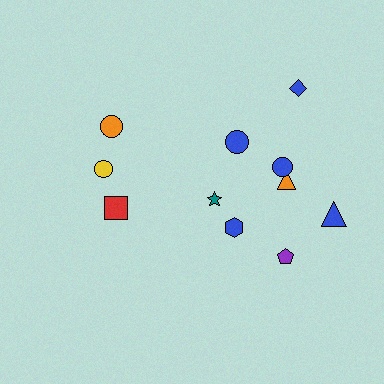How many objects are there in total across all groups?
There are 11 objects.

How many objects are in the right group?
There are 8 objects.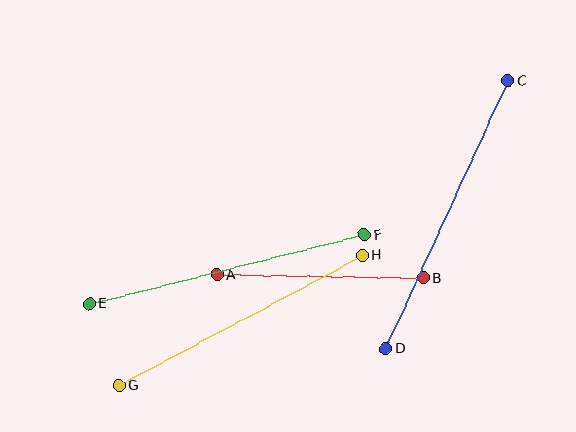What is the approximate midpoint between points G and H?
The midpoint is at approximately (241, 320) pixels.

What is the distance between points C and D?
The distance is approximately 294 pixels.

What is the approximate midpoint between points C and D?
The midpoint is at approximately (447, 215) pixels.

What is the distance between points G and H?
The distance is approximately 276 pixels.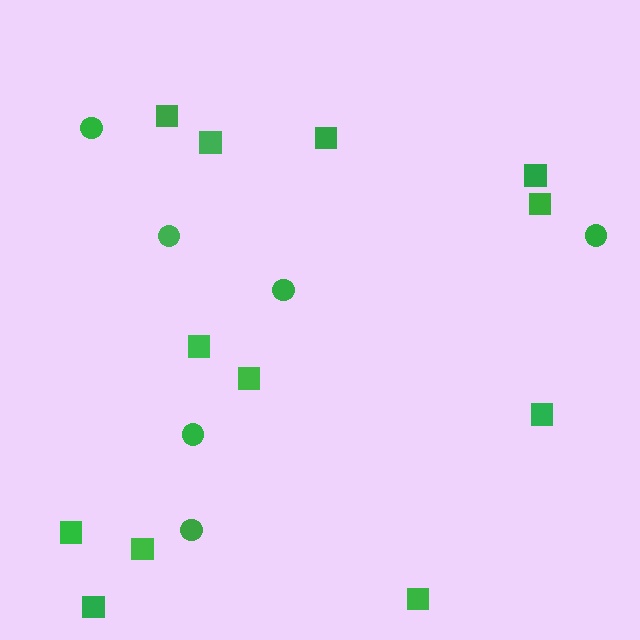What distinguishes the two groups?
There are 2 groups: one group of squares (12) and one group of circles (6).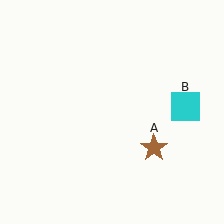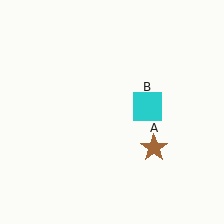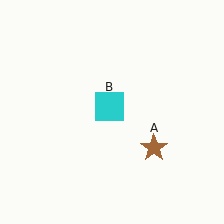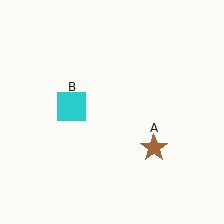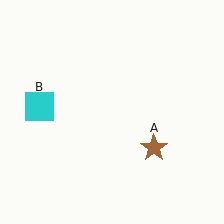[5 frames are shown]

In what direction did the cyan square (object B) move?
The cyan square (object B) moved left.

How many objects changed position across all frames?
1 object changed position: cyan square (object B).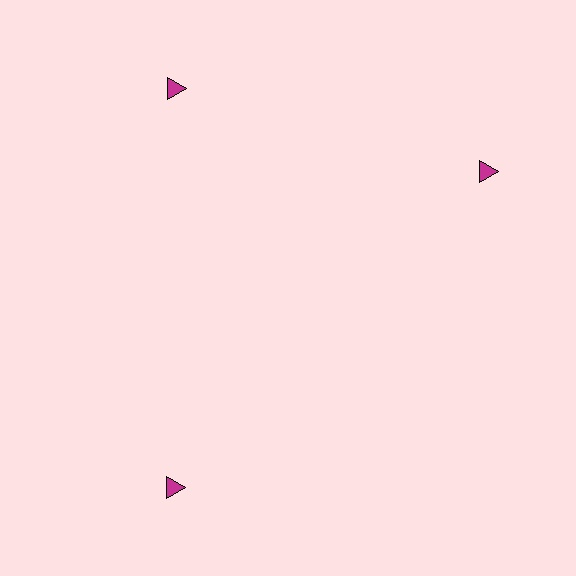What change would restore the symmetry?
The symmetry would be restored by rotating it back into even spacing with its neighbors so that all 3 triangles sit at equal angles and equal distance from the center.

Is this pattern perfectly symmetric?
No. The 3 magenta triangles are arranged in a ring, but one element near the 3 o'clock position is rotated out of alignment along the ring, breaking the 3-fold rotational symmetry.